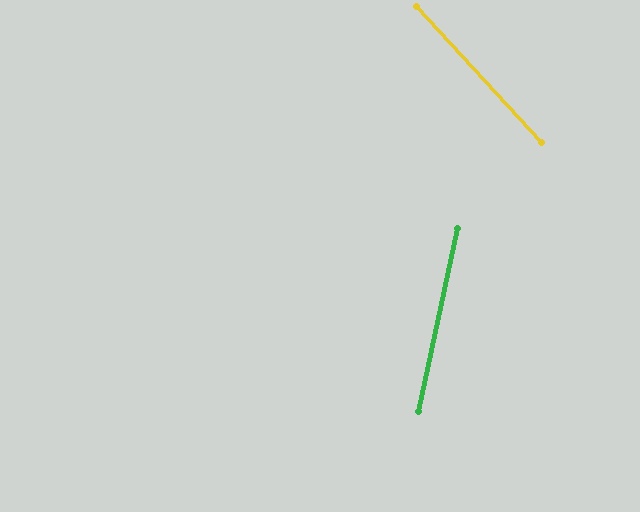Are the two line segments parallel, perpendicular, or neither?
Neither parallel nor perpendicular — they differ by about 55°.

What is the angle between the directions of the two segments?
Approximately 55 degrees.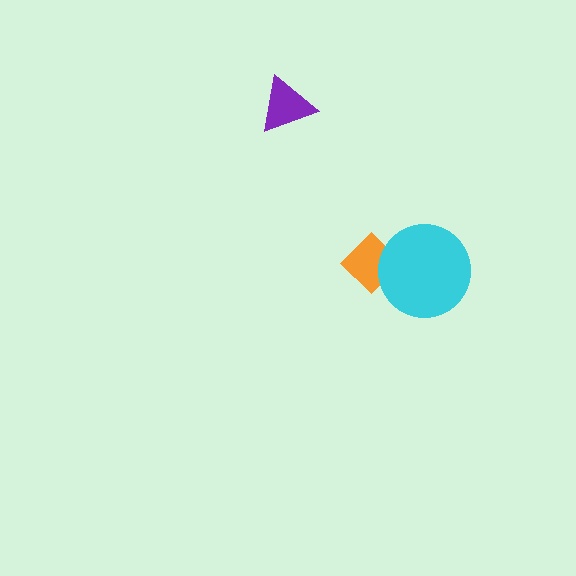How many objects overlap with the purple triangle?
0 objects overlap with the purple triangle.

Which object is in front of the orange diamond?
The cyan circle is in front of the orange diamond.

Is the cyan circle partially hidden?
No, no other shape covers it.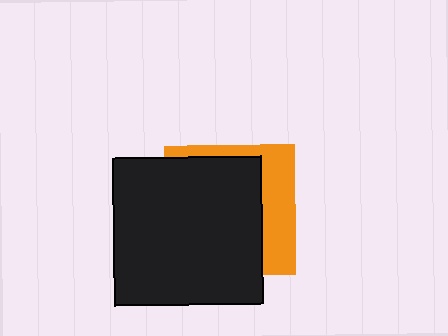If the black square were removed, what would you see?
You would see the complete orange square.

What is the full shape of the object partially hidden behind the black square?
The partially hidden object is an orange square.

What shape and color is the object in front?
The object in front is a black square.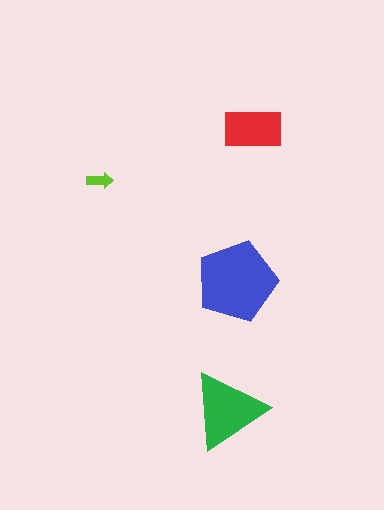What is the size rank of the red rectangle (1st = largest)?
3rd.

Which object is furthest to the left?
The lime arrow is leftmost.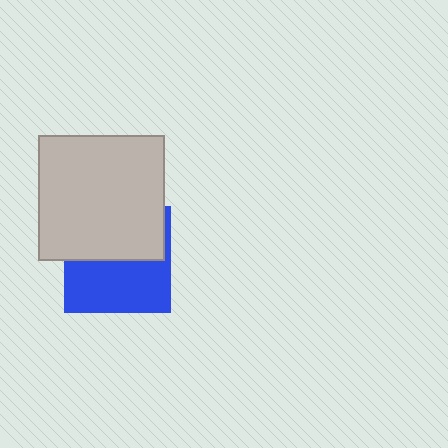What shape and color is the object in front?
The object in front is a light gray square.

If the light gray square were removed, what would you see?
You would see the complete blue square.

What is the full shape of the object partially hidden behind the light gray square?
The partially hidden object is a blue square.